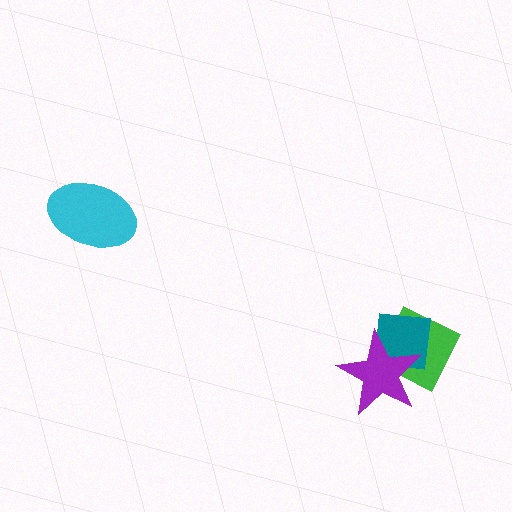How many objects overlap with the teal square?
2 objects overlap with the teal square.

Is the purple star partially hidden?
No, no other shape covers it.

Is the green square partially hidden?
Yes, it is partially covered by another shape.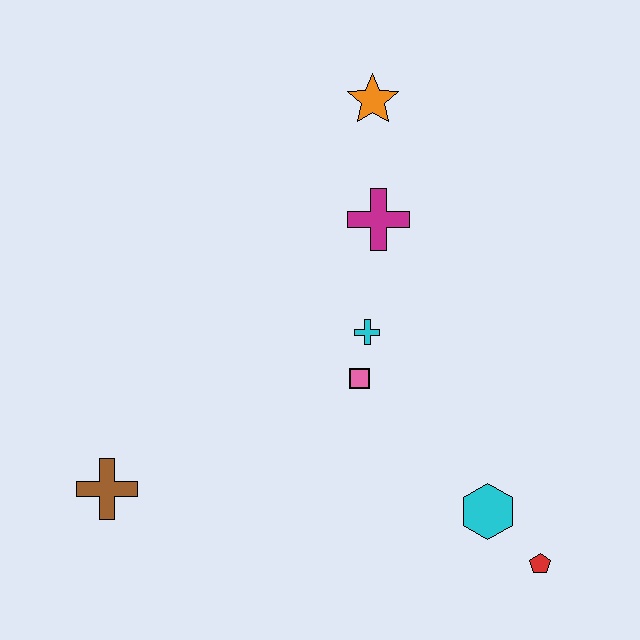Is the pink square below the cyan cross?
Yes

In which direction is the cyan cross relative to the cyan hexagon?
The cyan cross is above the cyan hexagon.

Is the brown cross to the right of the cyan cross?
No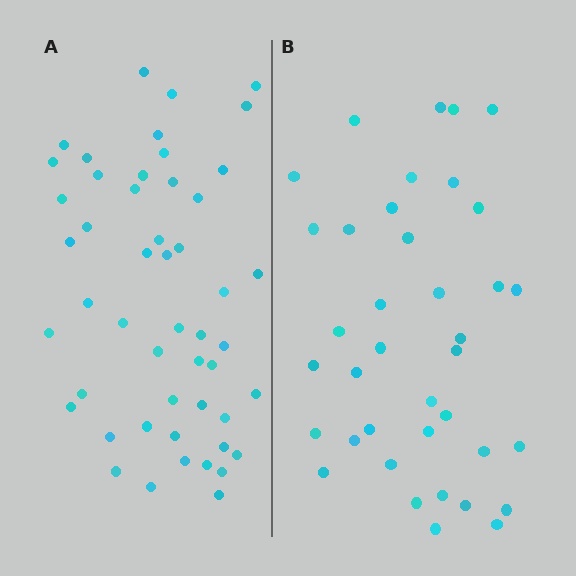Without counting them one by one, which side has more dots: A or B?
Region A (the left region) has more dots.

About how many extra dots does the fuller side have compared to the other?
Region A has roughly 12 or so more dots than region B.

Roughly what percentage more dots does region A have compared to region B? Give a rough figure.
About 30% more.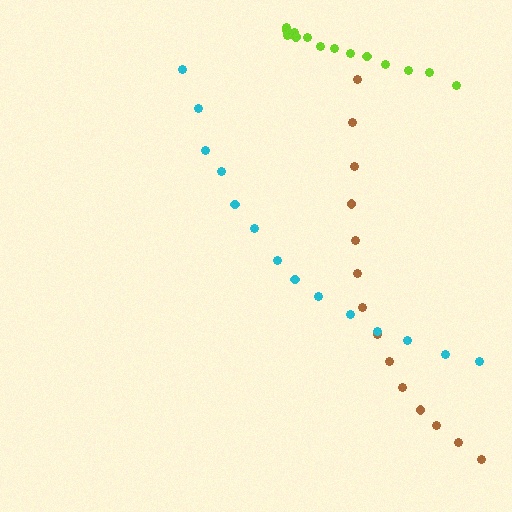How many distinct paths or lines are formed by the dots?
There are 3 distinct paths.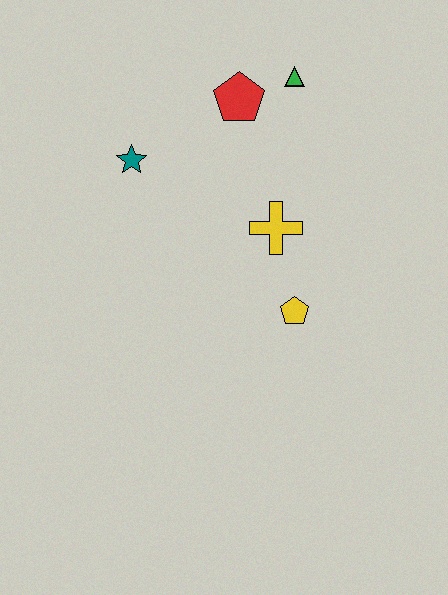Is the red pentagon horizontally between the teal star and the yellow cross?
Yes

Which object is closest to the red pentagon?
The green triangle is closest to the red pentagon.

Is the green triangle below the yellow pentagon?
No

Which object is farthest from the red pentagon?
The yellow pentagon is farthest from the red pentagon.